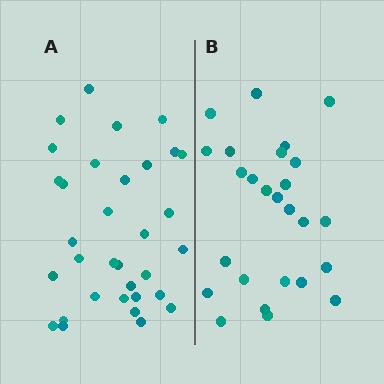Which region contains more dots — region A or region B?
Region A (the left region) has more dots.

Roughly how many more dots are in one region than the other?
Region A has roughly 8 or so more dots than region B.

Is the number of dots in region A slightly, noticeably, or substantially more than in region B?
Region A has noticeably more, but not dramatically so. The ratio is roughly 1.3 to 1.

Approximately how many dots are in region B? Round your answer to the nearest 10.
About 30 dots. (The exact count is 26, which rounds to 30.)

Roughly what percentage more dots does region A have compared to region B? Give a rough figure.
About 25% more.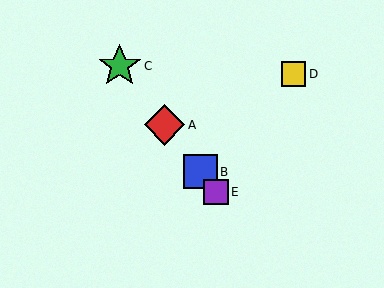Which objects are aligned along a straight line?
Objects A, B, C, E are aligned along a straight line.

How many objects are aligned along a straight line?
4 objects (A, B, C, E) are aligned along a straight line.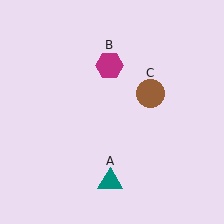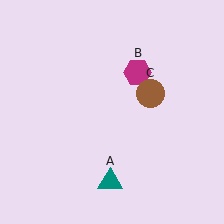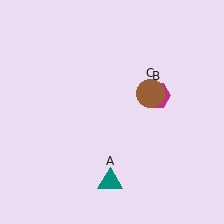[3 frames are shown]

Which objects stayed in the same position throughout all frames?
Teal triangle (object A) and brown circle (object C) remained stationary.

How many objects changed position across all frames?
1 object changed position: magenta hexagon (object B).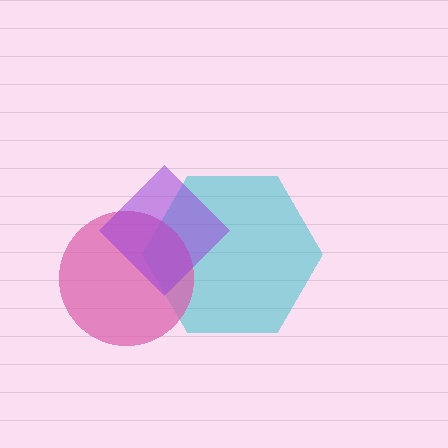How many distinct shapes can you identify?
There are 3 distinct shapes: a cyan hexagon, a pink circle, a purple diamond.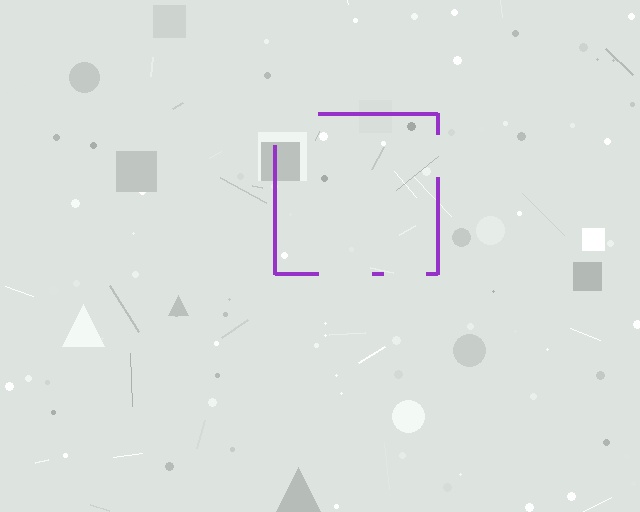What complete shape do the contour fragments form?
The contour fragments form a square.